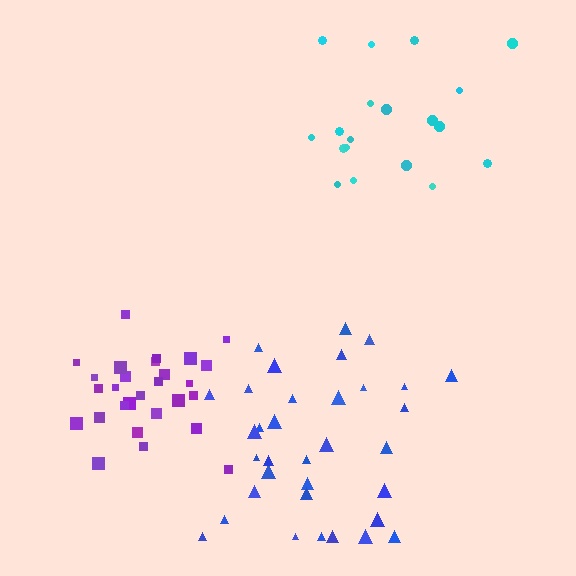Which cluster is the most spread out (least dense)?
Cyan.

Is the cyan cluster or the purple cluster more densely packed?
Purple.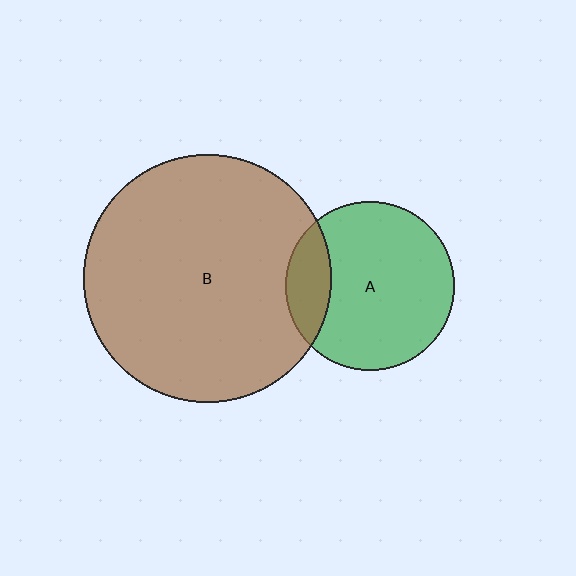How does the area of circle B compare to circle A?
Approximately 2.1 times.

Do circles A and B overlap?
Yes.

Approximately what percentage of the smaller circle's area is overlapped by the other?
Approximately 20%.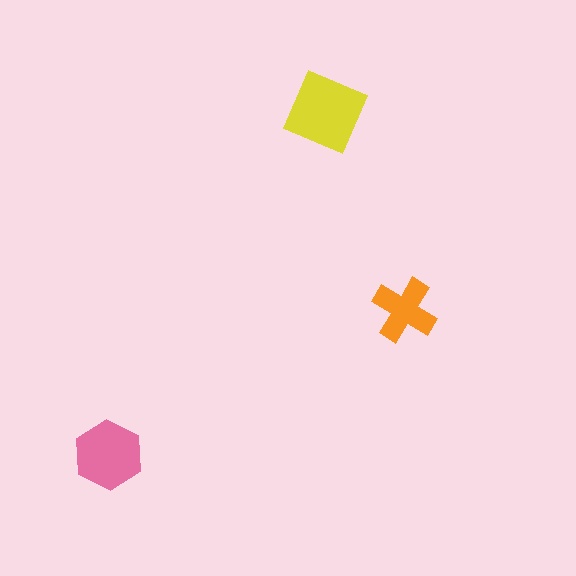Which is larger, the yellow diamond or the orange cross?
The yellow diamond.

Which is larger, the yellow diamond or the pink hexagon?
The yellow diamond.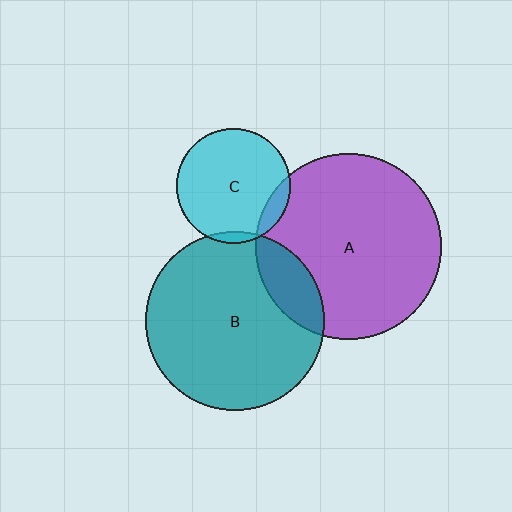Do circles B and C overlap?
Yes.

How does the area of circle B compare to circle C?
Approximately 2.4 times.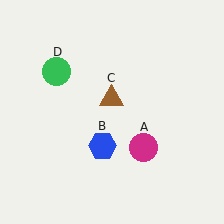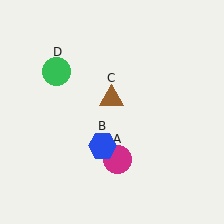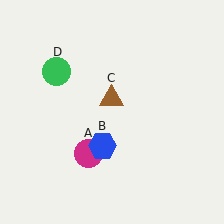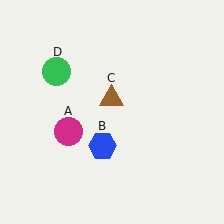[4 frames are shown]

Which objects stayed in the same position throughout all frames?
Blue hexagon (object B) and brown triangle (object C) and green circle (object D) remained stationary.